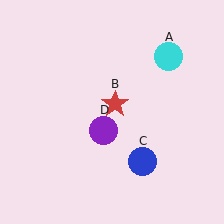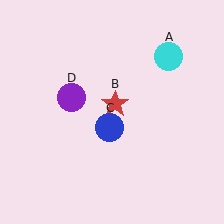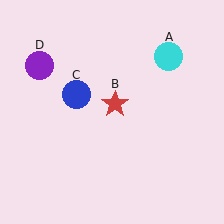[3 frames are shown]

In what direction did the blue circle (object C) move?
The blue circle (object C) moved up and to the left.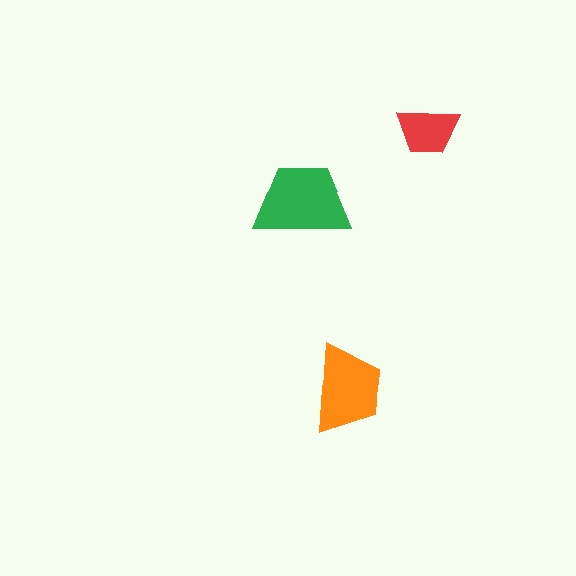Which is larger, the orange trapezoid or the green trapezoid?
The green one.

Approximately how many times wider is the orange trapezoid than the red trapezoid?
About 1.5 times wider.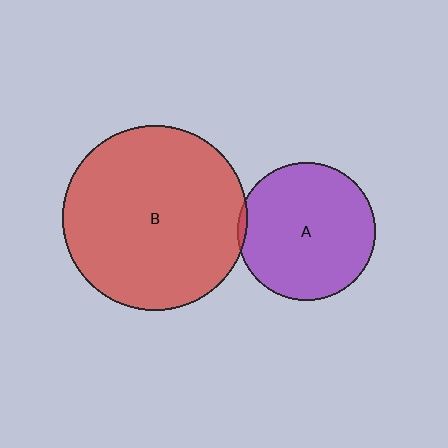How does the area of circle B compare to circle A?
Approximately 1.8 times.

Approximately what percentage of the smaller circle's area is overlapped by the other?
Approximately 5%.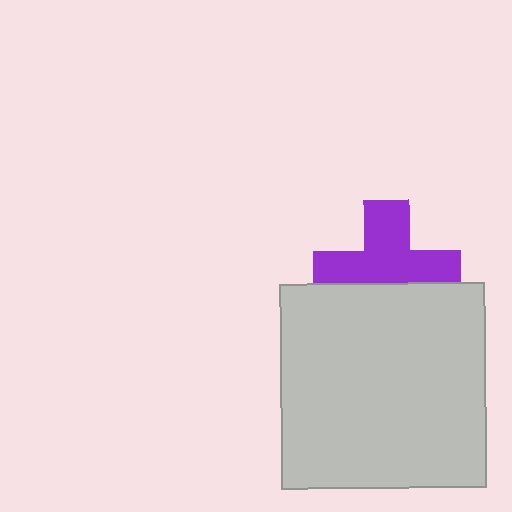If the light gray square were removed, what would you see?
You would see the complete purple cross.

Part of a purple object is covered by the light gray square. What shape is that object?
It is a cross.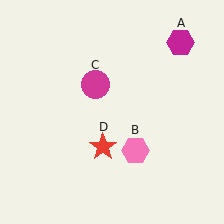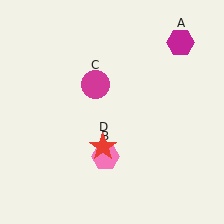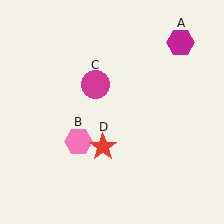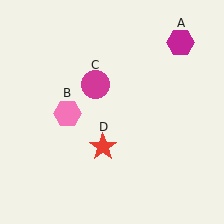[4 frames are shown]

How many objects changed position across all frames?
1 object changed position: pink hexagon (object B).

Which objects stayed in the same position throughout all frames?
Magenta hexagon (object A) and magenta circle (object C) and red star (object D) remained stationary.